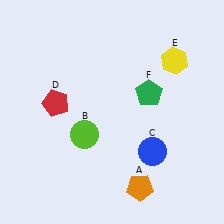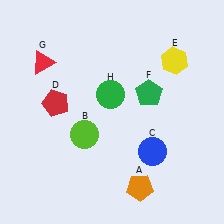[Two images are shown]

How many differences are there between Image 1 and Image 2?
There are 2 differences between the two images.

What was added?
A red triangle (G), a green circle (H) were added in Image 2.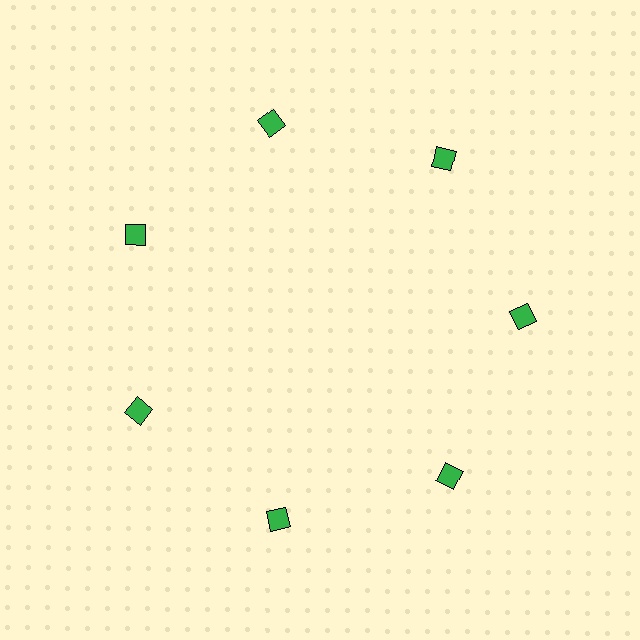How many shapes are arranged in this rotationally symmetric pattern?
There are 7 shapes, arranged in 7 groups of 1.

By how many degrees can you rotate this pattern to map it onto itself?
The pattern maps onto itself every 51 degrees of rotation.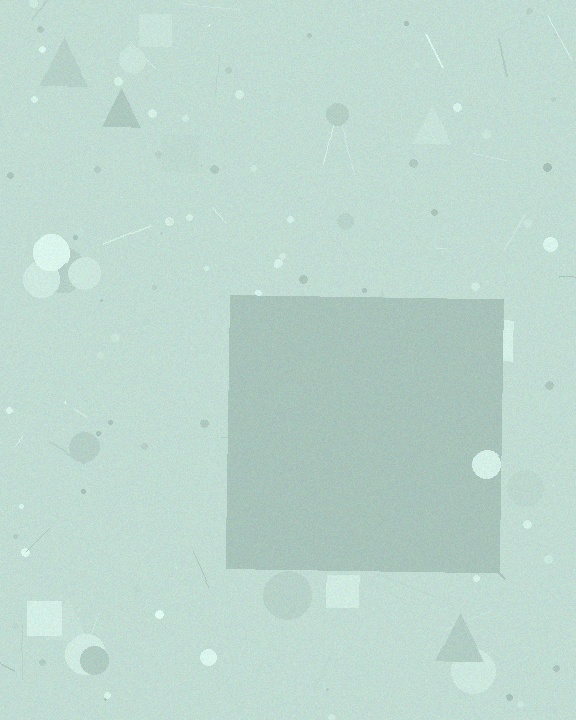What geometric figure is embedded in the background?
A square is embedded in the background.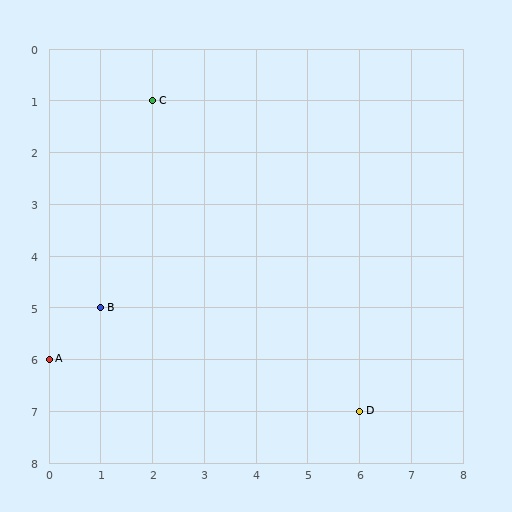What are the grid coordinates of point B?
Point B is at grid coordinates (1, 5).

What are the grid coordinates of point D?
Point D is at grid coordinates (6, 7).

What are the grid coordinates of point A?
Point A is at grid coordinates (0, 6).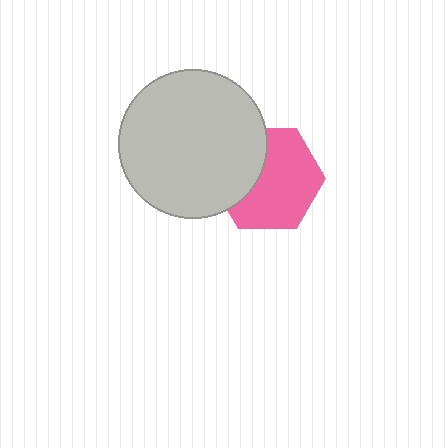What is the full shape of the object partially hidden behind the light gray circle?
The partially hidden object is a pink hexagon.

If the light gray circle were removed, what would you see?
You would see the complete pink hexagon.